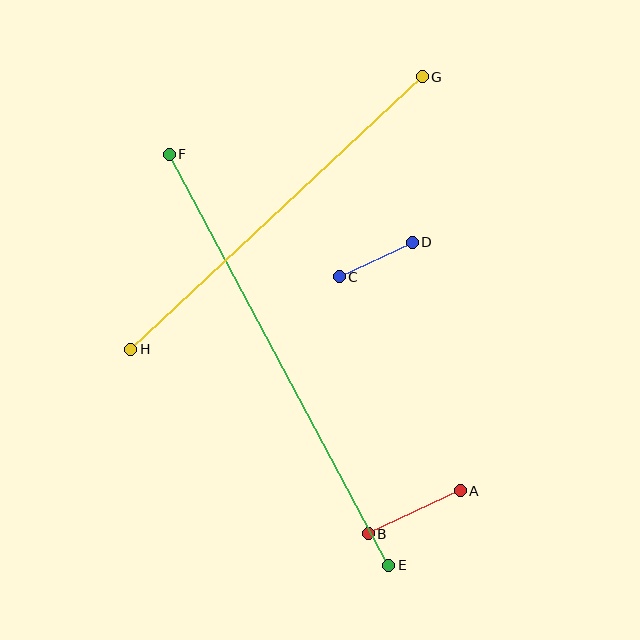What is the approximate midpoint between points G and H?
The midpoint is at approximately (277, 213) pixels.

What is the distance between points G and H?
The distance is approximately 399 pixels.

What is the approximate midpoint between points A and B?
The midpoint is at approximately (414, 512) pixels.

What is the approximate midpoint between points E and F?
The midpoint is at approximately (279, 360) pixels.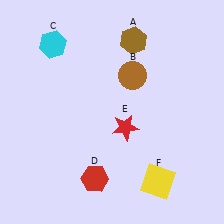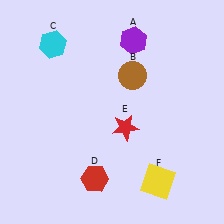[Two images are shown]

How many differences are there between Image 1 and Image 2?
There is 1 difference between the two images.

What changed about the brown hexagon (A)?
In Image 1, A is brown. In Image 2, it changed to purple.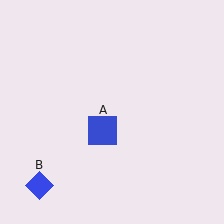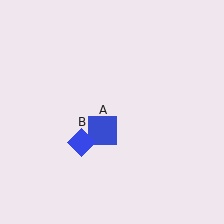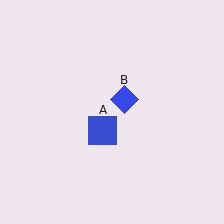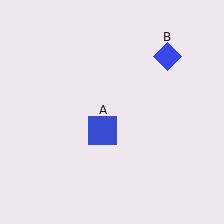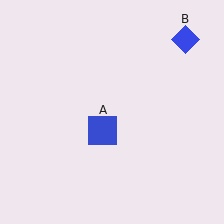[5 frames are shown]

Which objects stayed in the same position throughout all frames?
Blue square (object A) remained stationary.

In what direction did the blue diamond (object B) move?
The blue diamond (object B) moved up and to the right.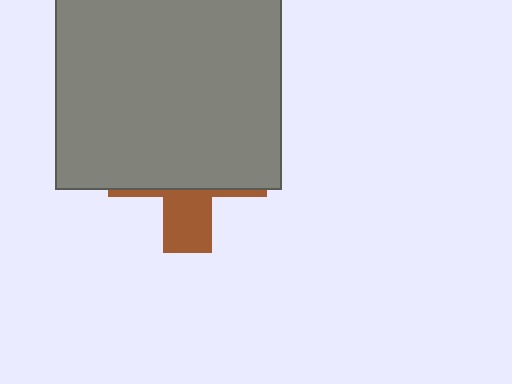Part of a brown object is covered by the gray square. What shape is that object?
It is a cross.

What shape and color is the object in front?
The object in front is a gray square.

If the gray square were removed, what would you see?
You would see the complete brown cross.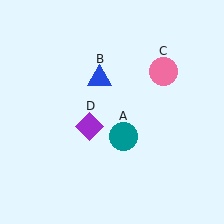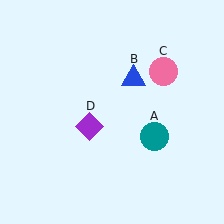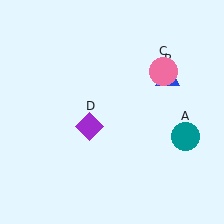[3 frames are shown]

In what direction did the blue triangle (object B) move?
The blue triangle (object B) moved right.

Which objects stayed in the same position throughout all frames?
Pink circle (object C) and purple diamond (object D) remained stationary.